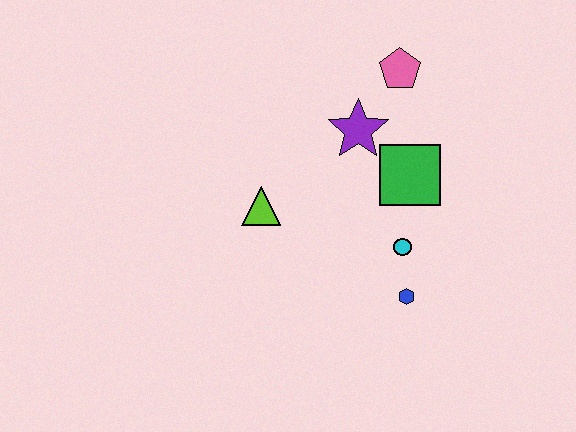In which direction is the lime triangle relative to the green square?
The lime triangle is to the left of the green square.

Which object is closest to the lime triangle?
The purple star is closest to the lime triangle.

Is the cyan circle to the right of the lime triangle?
Yes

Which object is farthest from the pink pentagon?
The blue hexagon is farthest from the pink pentagon.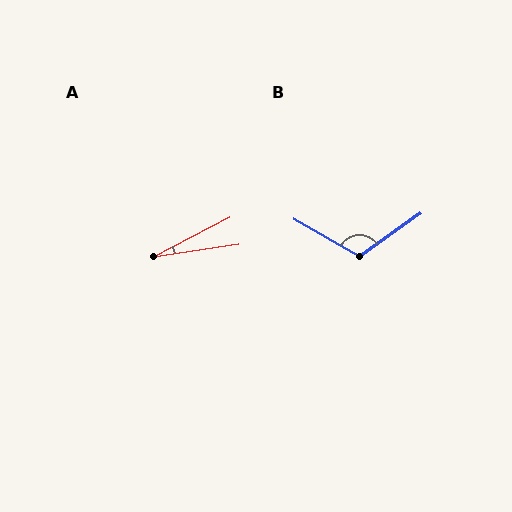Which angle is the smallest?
A, at approximately 19 degrees.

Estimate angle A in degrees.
Approximately 19 degrees.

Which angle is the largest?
B, at approximately 115 degrees.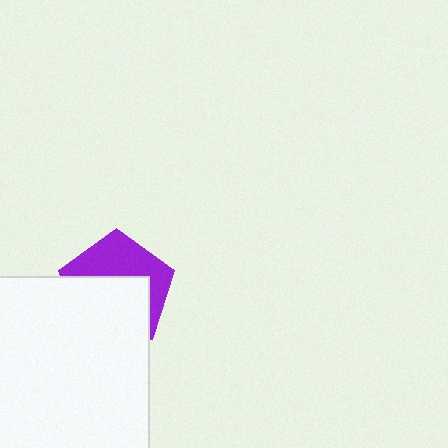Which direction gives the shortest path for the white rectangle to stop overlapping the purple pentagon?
Moving down gives the shortest separation.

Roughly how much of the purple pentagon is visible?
A small part of it is visible (roughly 44%).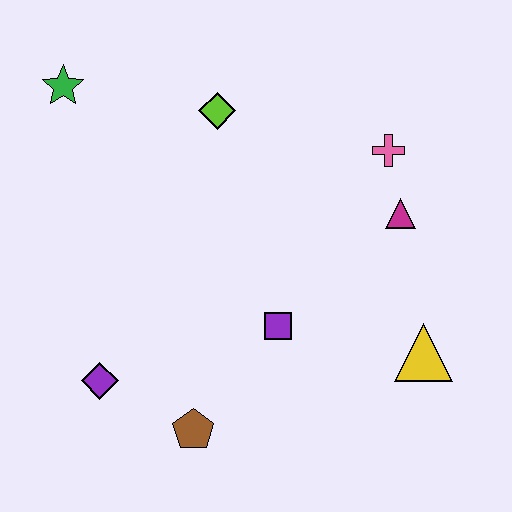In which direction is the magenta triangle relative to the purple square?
The magenta triangle is to the right of the purple square.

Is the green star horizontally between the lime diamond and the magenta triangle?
No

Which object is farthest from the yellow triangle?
The green star is farthest from the yellow triangle.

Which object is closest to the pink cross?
The magenta triangle is closest to the pink cross.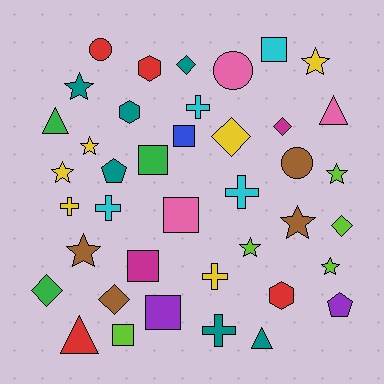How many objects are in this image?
There are 40 objects.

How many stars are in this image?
There are 9 stars.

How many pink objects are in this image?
There are 3 pink objects.